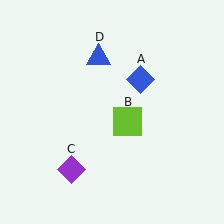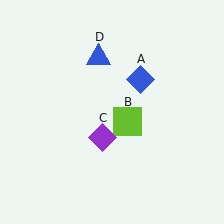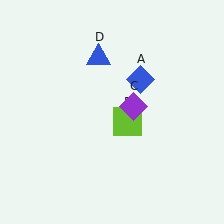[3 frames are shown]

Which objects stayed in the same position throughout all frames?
Blue diamond (object A) and lime square (object B) and blue triangle (object D) remained stationary.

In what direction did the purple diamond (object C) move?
The purple diamond (object C) moved up and to the right.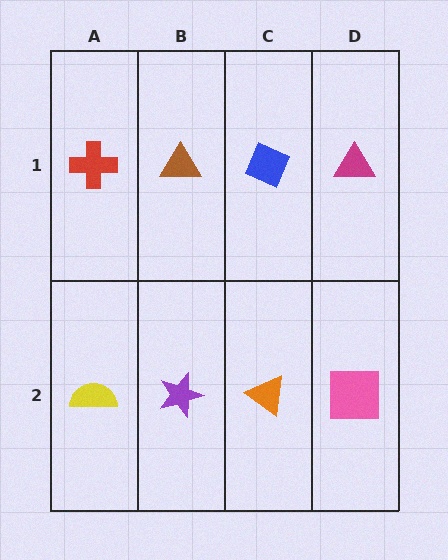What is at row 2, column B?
A purple star.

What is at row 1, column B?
A brown triangle.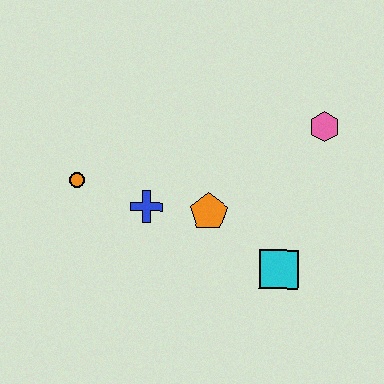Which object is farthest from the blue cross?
The pink hexagon is farthest from the blue cross.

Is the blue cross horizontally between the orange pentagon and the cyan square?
No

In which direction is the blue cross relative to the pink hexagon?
The blue cross is to the left of the pink hexagon.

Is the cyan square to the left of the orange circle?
No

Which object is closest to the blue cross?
The orange pentagon is closest to the blue cross.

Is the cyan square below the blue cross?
Yes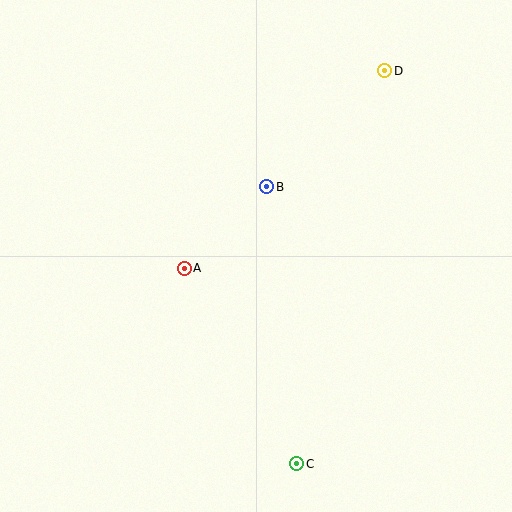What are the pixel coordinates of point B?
Point B is at (267, 187).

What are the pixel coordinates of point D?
Point D is at (385, 71).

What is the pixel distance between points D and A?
The distance between D and A is 282 pixels.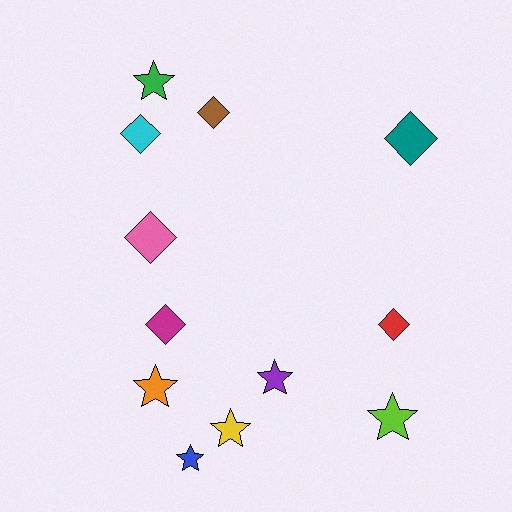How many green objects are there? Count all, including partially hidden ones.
There is 1 green object.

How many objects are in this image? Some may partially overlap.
There are 12 objects.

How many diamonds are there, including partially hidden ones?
There are 6 diamonds.